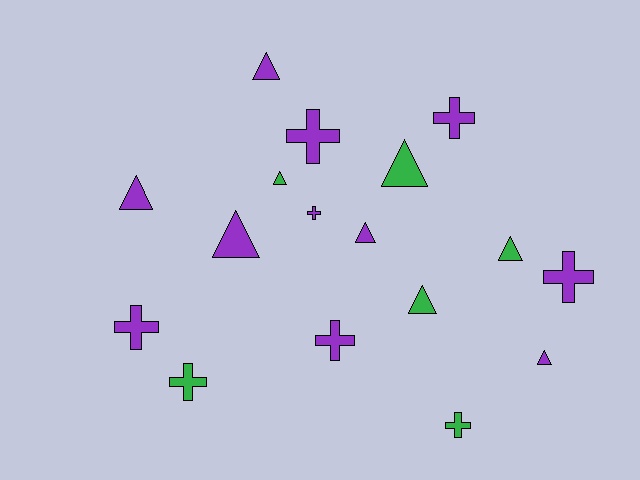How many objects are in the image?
There are 17 objects.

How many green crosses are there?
There are 2 green crosses.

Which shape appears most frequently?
Triangle, with 9 objects.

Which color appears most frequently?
Purple, with 11 objects.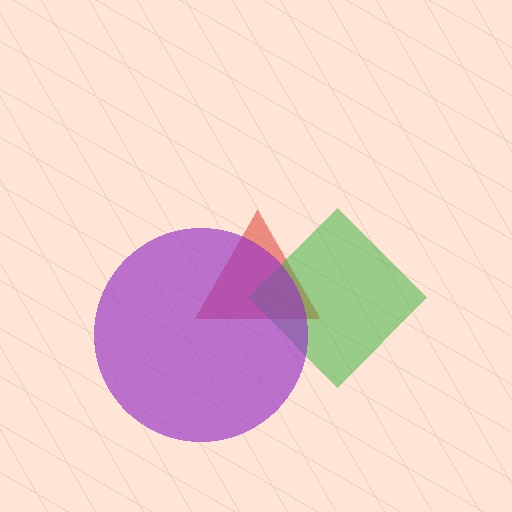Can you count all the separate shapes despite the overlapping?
Yes, there are 3 separate shapes.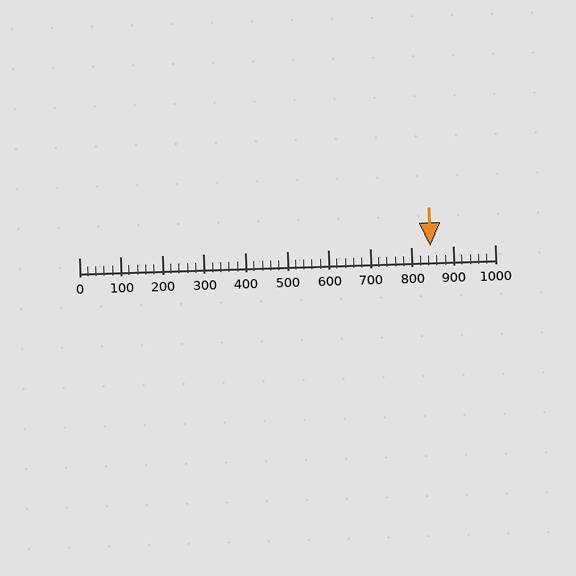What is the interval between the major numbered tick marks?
The major tick marks are spaced 100 units apart.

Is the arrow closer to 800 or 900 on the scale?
The arrow is closer to 800.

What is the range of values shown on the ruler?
The ruler shows values from 0 to 1000.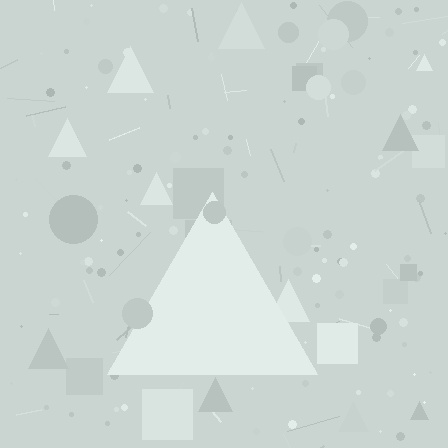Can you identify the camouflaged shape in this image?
The camouflaged shape is a triangle.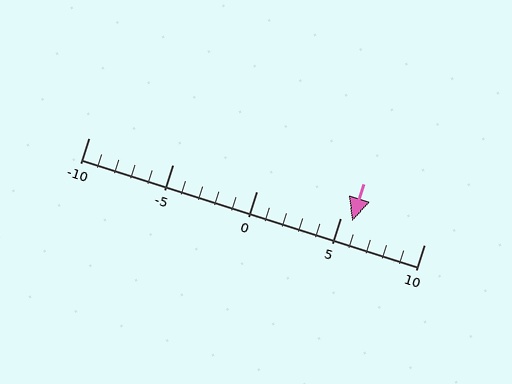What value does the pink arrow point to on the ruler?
The pink arrow points to approximately 6.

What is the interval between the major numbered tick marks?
The major tick marks are spaced 5 units apart.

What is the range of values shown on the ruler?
The ruler shows values from -10 to 10.